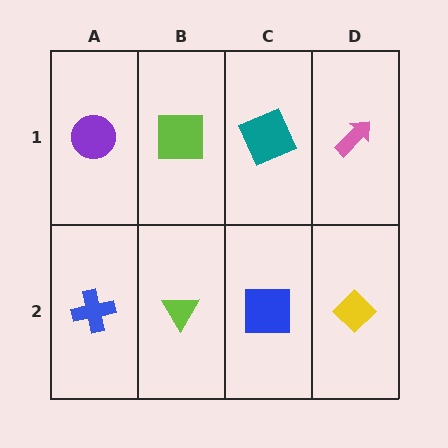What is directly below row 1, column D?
A yellow diamond.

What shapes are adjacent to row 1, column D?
A yellow diamond (row 2, column D), a teal square (row 1, column C).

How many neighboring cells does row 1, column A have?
2.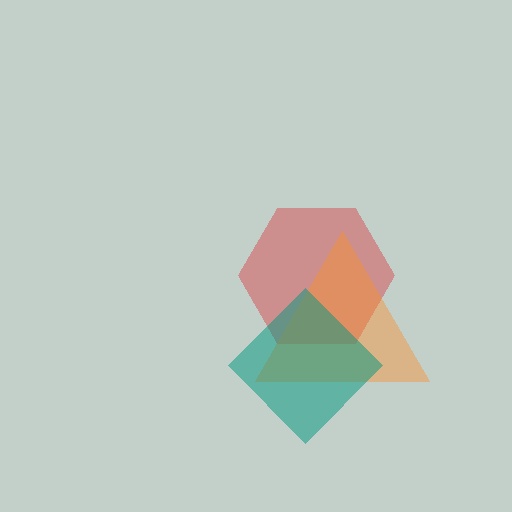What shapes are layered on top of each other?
The layered shapes are: a red hexagon, an orange triangle, a teal diamond.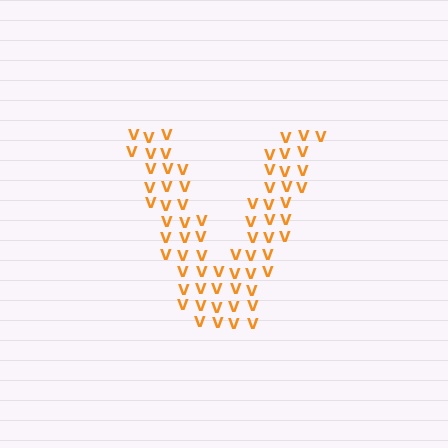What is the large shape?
The large shape is the letter V.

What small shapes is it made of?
It is made of small letter V's.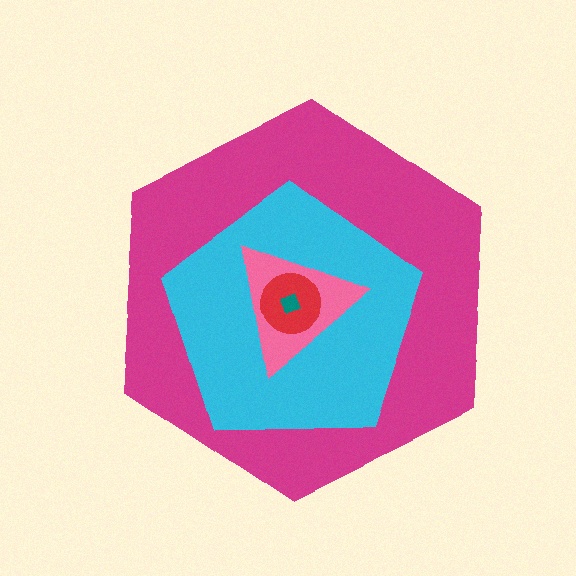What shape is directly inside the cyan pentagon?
The pink triangle.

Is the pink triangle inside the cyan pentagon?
Yes.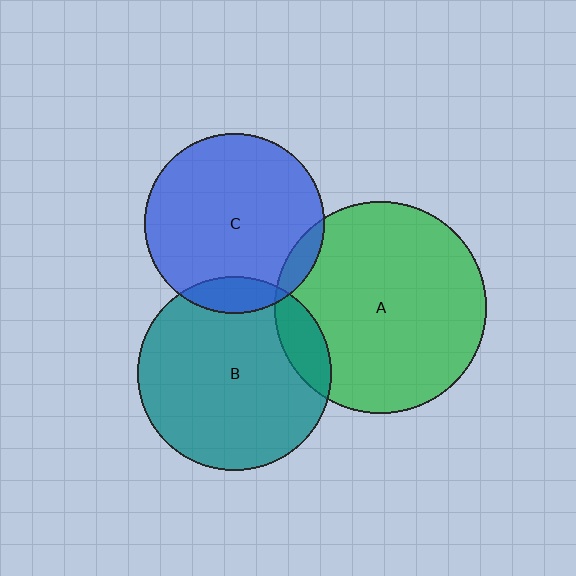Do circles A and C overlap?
Yes.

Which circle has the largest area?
Circle A (green).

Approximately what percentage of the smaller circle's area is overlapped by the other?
Approximately 5%.